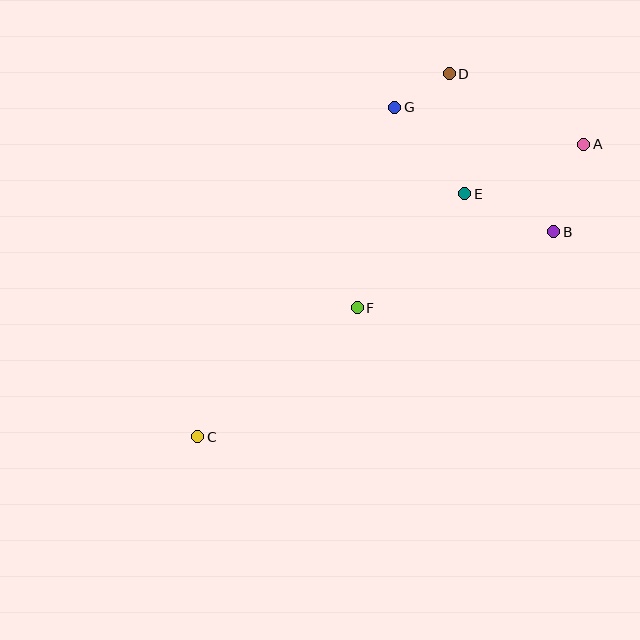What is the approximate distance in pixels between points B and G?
The distance between B and G is approximately 202 pixels.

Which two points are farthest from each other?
Points A and C are farthest from each other.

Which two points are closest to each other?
Points D and G are closest to each other.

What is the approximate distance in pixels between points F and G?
The distance between F and G is approximately 204 pixels.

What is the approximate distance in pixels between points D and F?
The distance between D and F is approximately 251 pixels.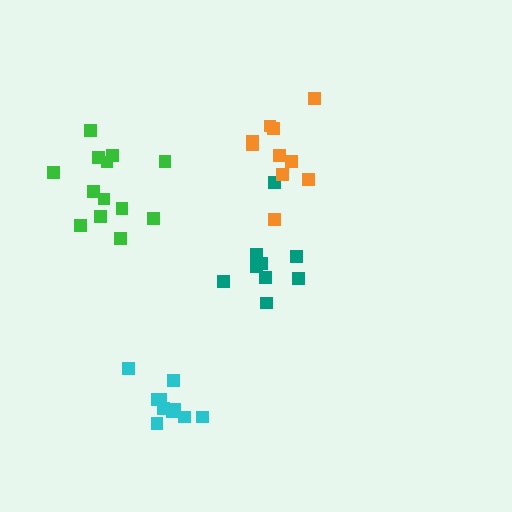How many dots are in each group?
Group 1: 9 dots, Group 2: 13 dots, Group 3: 10 dots, Group 4: 10 dots (42 total).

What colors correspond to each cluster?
The clusters are colored: teal, green, orange, cyan.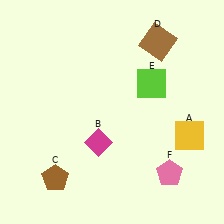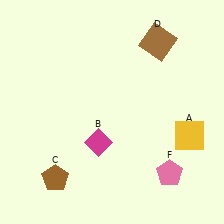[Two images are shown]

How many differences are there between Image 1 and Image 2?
There is 1 difference between the two images.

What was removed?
The lime square (E) was removed in Image 2.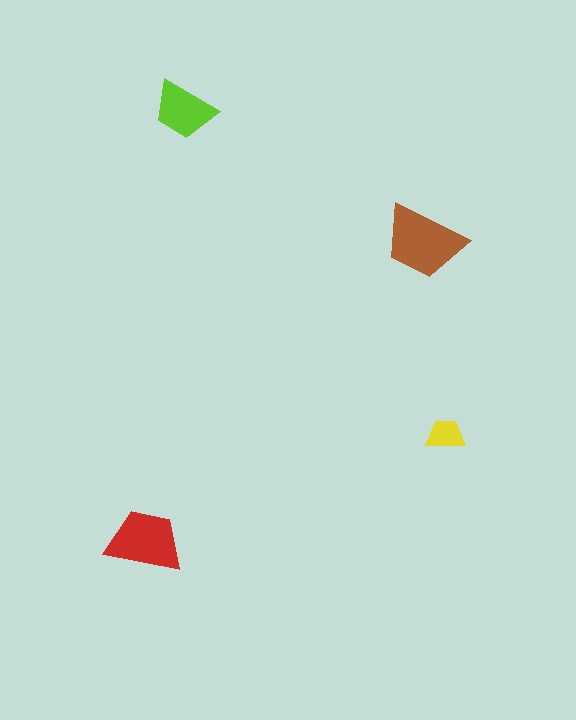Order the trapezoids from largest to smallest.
the brown one, the red one, the lime one, the yellow one.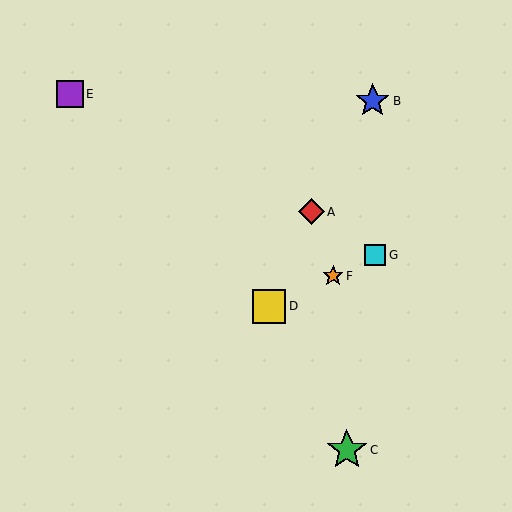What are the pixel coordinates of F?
Object F is at (333, 276).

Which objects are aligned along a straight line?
Objects D, F, G are aligned along a straight line.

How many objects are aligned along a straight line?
3 objects (D, F, G) are aligned along a straight line.